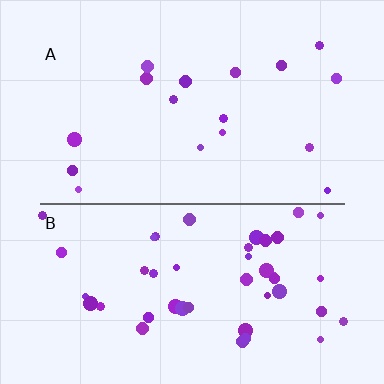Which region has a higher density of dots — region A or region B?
B (the bottom).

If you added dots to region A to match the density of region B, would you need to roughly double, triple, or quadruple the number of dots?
Approximately triple.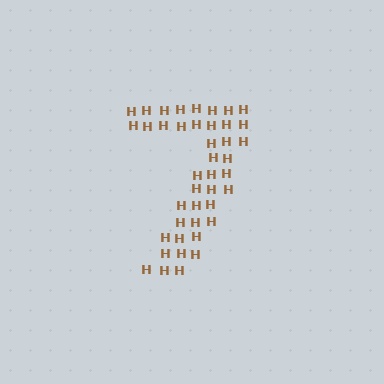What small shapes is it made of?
It is made of small letter H's.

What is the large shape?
The large shape is the digit 7.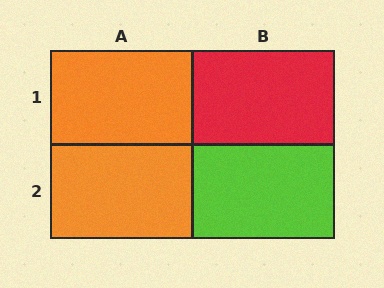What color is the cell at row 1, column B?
Red.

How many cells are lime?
1 cell is lime.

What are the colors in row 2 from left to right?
Orange, lime.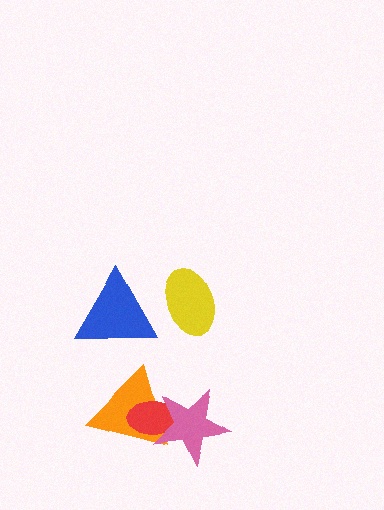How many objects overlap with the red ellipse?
2 objects overlap with the red ellipse.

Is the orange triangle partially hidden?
Yes, it is partially covered by another shape.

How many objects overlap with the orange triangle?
2 objects overlap with the orange triangle.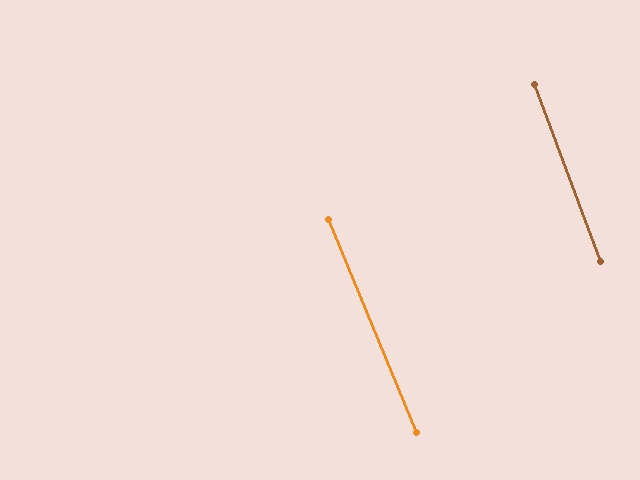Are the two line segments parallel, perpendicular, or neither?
Parallel — their directions differ by only 2.0°.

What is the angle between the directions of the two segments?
Approximately 2 degrees.